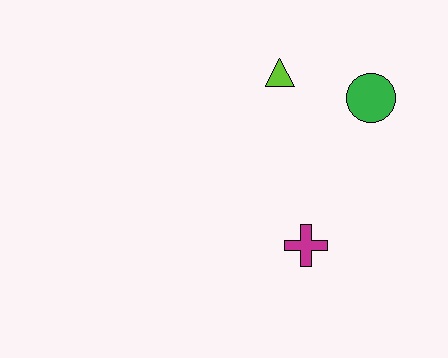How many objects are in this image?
There are 3 objects.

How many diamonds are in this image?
There are no diamonds.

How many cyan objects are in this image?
There are no cyan objects.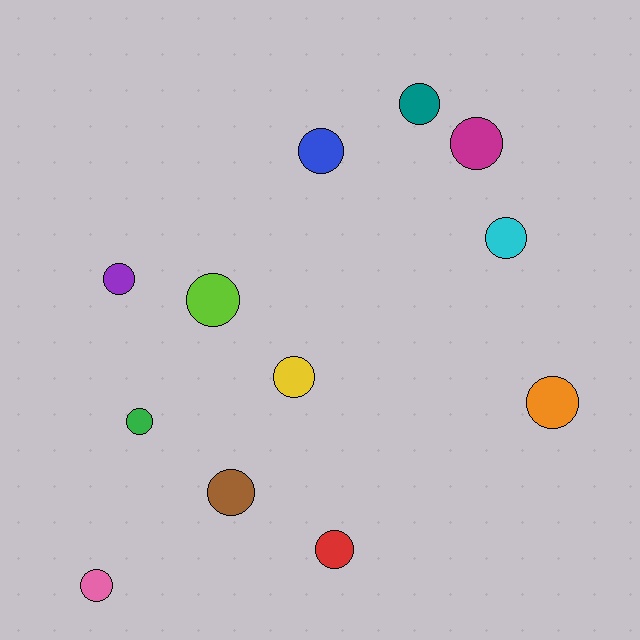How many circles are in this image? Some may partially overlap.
There are 12 circles.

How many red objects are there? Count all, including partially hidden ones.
There is 1 red object.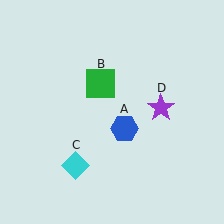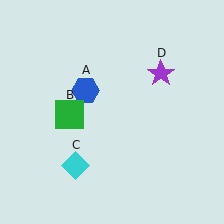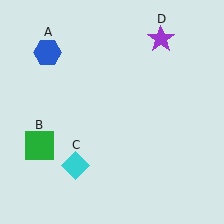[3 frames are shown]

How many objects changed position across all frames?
3 objects changed position: blue hexagon (object A), green square (object B), purple star (object D).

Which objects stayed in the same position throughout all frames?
Cyan diamond (object C) remained stationary.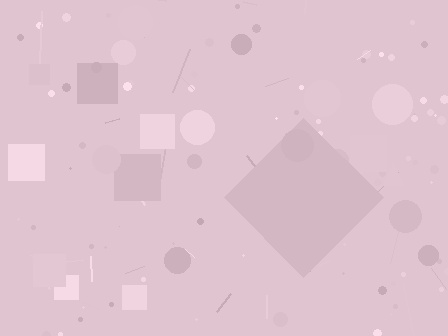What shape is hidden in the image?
A diamond is hidden in the image.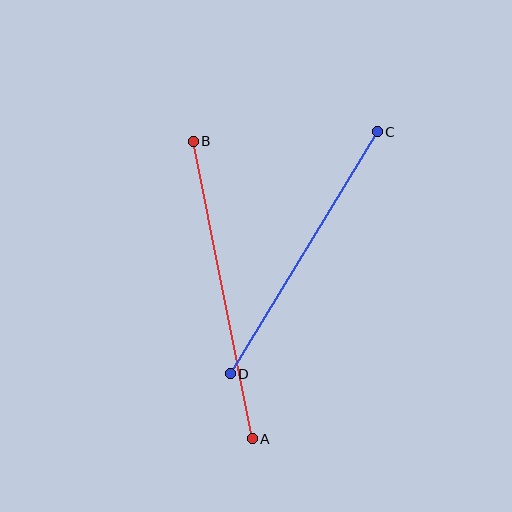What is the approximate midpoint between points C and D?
The midpoint is at approximately (304, 253) pixels.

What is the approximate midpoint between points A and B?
The midpoint is at approximately (223, 290) pixels.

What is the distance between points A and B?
The distance is approximately 304 pixels.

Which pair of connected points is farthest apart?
Points A and B are farthest apart.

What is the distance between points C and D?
The distance is approximately 283 pixels.